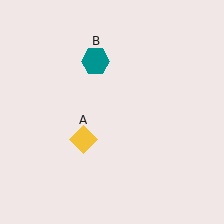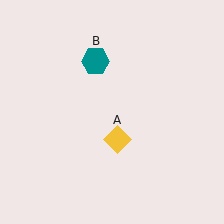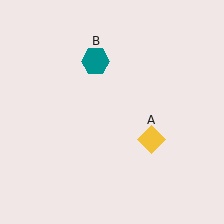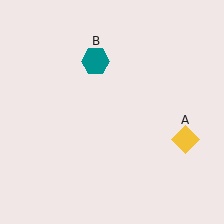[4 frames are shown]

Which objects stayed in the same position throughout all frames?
Teal hexagon (object B) remained stationary.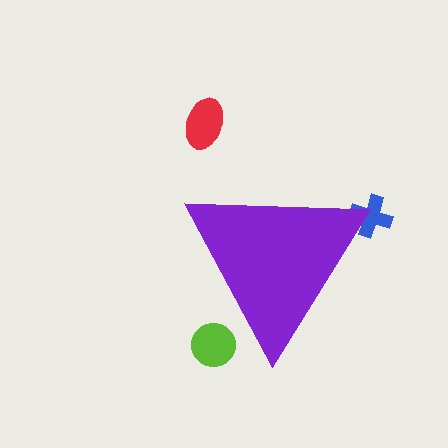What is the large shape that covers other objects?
A purple triangle.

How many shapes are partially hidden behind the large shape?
2 shapes are partially hidden.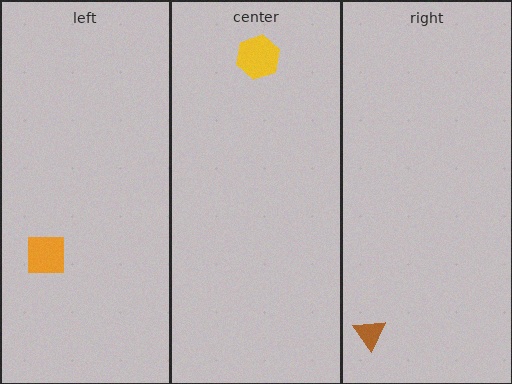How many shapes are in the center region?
1.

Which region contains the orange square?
The left region.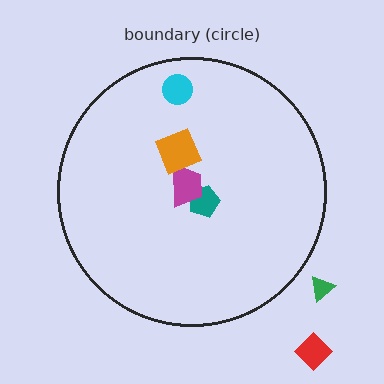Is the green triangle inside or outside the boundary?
Outside.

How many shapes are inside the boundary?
4 inside, 2 outside.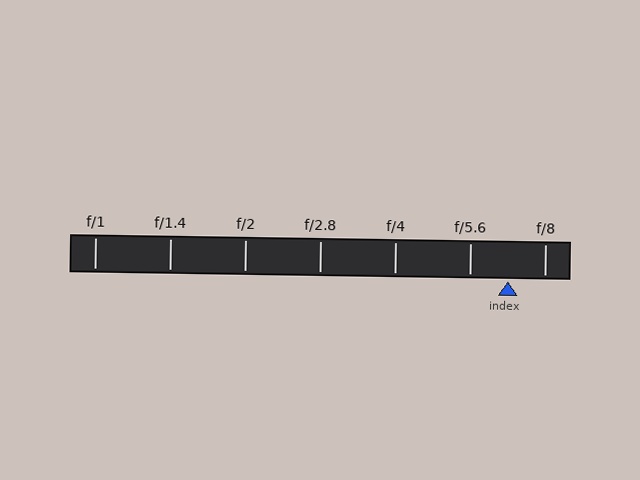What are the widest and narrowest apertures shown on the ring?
The widest aperture shown is f/1 and the narrowest is f/8.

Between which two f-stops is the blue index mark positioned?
The index mark is between f/5.6 and f/8.